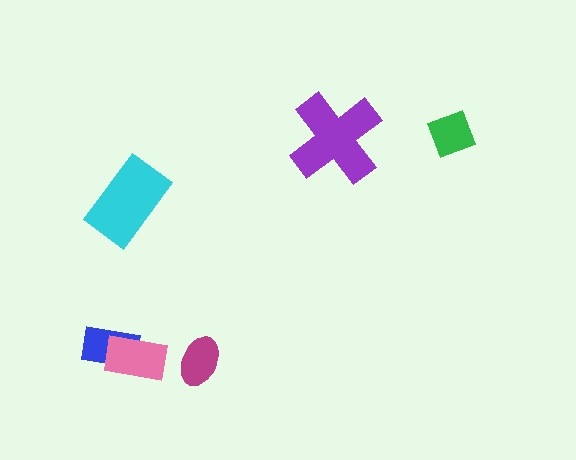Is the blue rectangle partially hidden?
Yes, it is partially covered by another shape.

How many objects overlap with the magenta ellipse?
0 objects overlap with the magenta ellipse.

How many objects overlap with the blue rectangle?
1 object overlaps with the blue rectangle.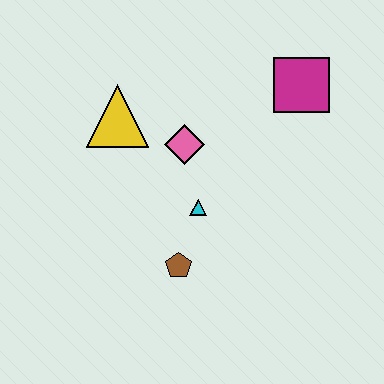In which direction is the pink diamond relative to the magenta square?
The pink diamond is to the left of the magenta square.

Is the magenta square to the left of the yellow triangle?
No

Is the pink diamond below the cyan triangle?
No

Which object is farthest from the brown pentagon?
The magenta square is farthest from the brown pentagon.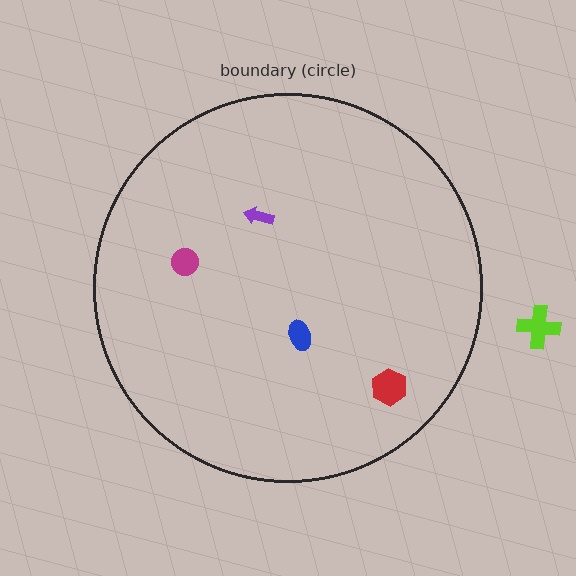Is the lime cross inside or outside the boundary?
Outside.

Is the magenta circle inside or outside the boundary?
Inside.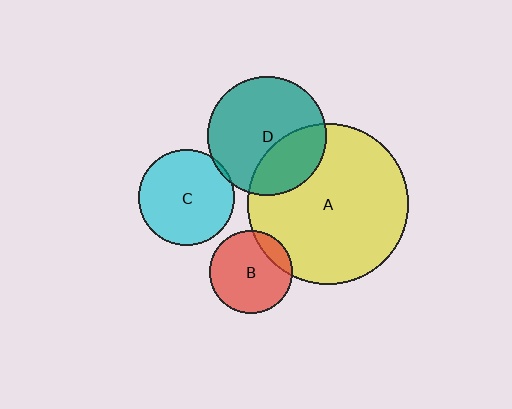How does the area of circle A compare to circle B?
Approximately 3.8 times.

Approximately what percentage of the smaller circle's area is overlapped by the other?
Approximately 30%.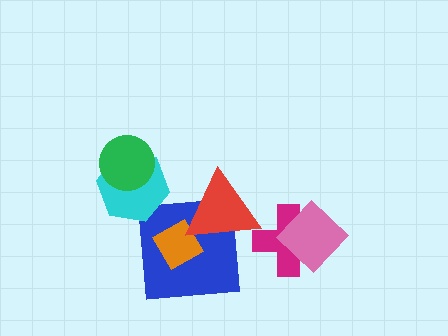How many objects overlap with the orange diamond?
2 objects overlap with the orange diamond.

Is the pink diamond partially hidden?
No, no other shape covers it.